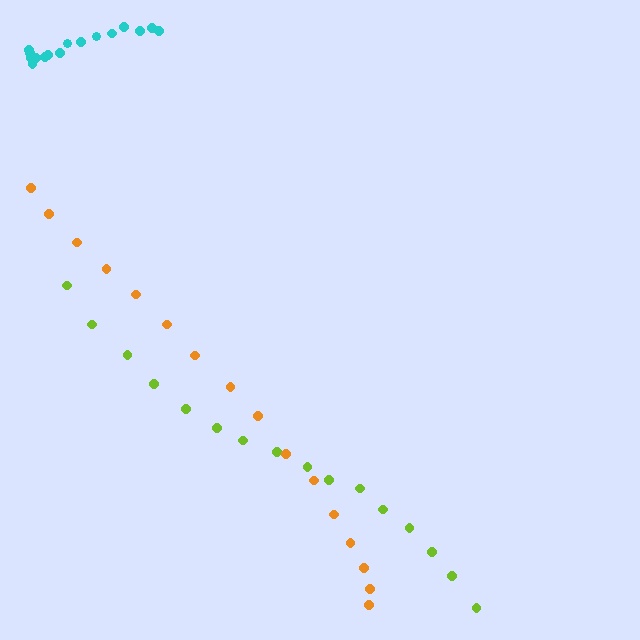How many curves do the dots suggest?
There are 3 distinct paths.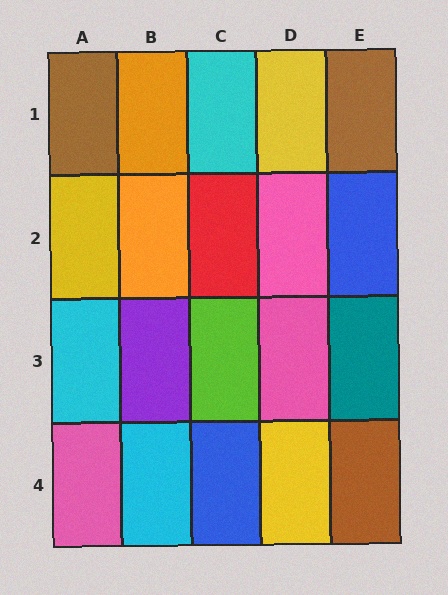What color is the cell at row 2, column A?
Yellow.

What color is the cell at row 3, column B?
Purple.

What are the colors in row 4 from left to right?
Pink, cyan, blue, yellow, brown.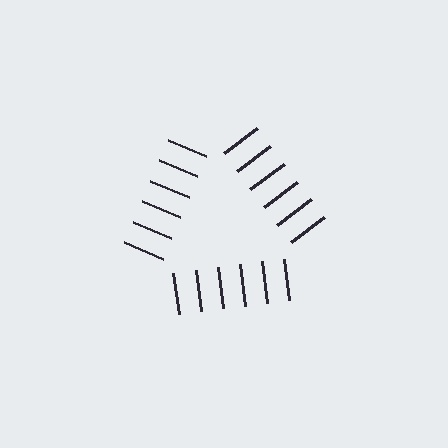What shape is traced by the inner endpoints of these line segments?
An illusory triangle — the line segments terminate on its edges but no continuous stroke is drawn.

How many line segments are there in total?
18 — 6 along each of the 3 edges.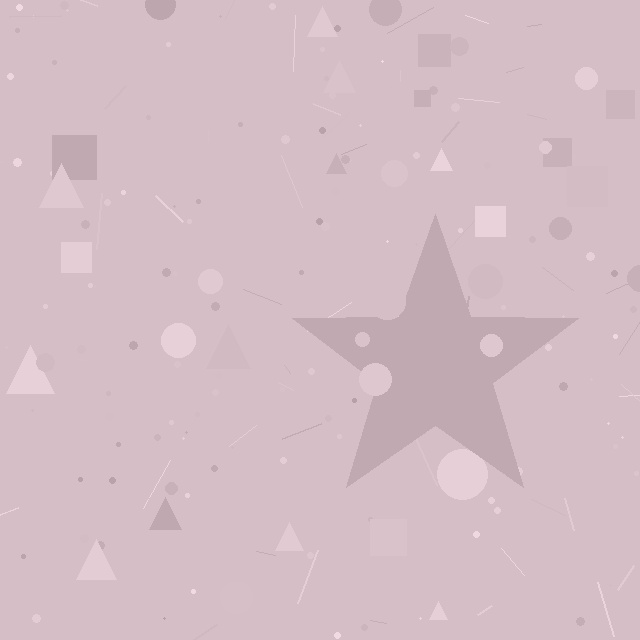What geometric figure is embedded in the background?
A star is embedded in the background.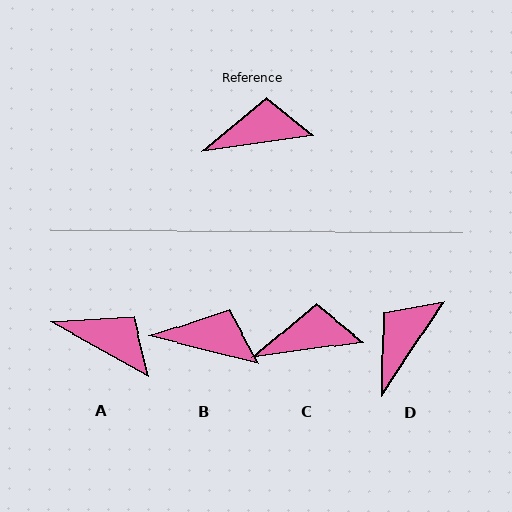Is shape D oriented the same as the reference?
No, it is off by about 49 degrees.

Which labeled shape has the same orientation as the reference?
C.